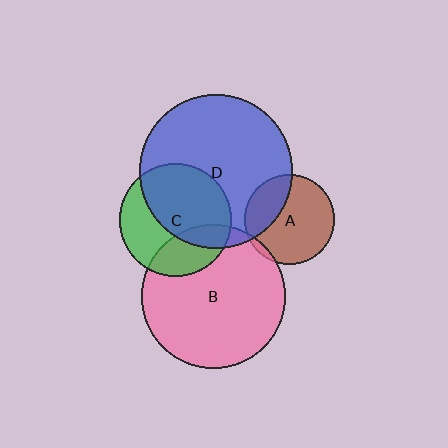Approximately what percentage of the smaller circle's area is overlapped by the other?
Approximately 10%.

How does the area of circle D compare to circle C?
Approximately 1.9 times.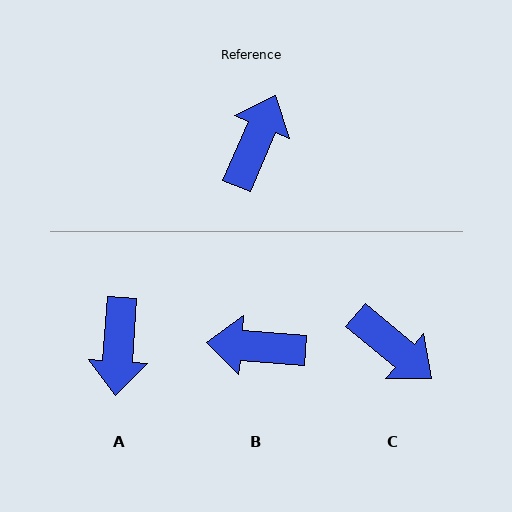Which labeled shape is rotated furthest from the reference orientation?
A, about 161 degrees away.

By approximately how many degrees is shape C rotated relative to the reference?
Approximately 107 degrees clockwise.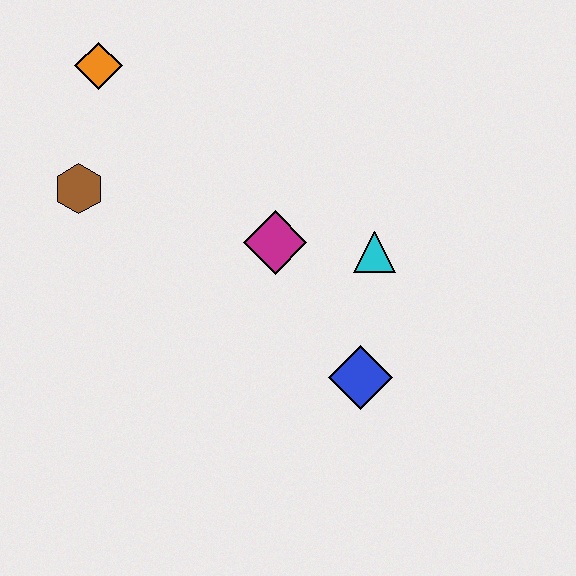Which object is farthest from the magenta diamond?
The orange diamond is farthest from the magenta diamond.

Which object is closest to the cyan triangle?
The magenta diamond is closest to the cyan triangle.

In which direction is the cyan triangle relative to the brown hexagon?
The cyan triangle is to the right of the brown hexagon.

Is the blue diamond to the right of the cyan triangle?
No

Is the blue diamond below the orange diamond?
Yes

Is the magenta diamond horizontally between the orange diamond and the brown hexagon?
No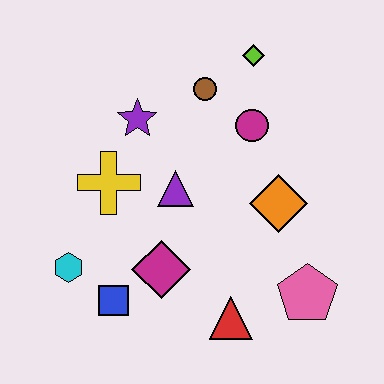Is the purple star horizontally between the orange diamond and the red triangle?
No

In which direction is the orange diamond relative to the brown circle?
The orange diamond is below the brown circle.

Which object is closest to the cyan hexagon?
The blue square is closest to the cyan hexagon.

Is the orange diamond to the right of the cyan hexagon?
Yes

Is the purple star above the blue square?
Yes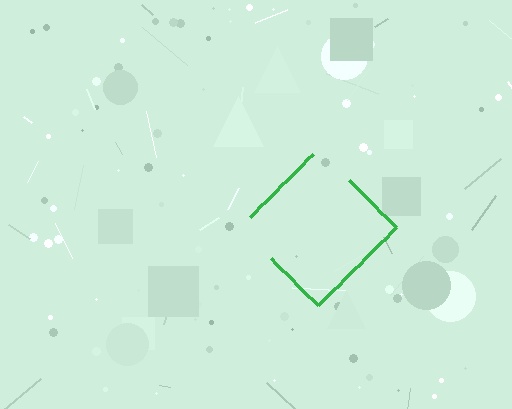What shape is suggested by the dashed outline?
The dashed outline suggests a diamond.